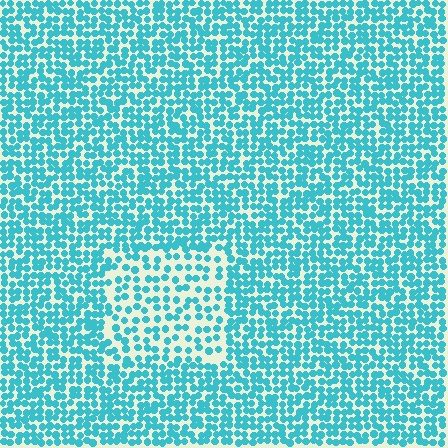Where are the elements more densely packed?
The elements are more densely packed outside the rectangle boundary.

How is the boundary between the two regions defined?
The boundary is defined by a change in element density (approximately 1.8x ratio). All elements are the same color, size, and shape.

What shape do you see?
I see a rectangle.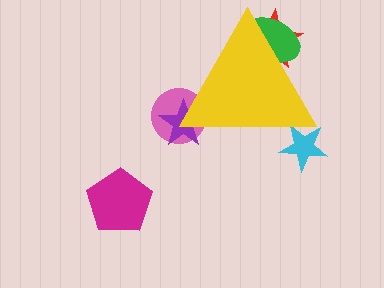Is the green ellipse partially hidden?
Yes, the green ellipse is partially hidden behind the yellow triangle.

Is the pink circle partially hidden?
Yes, the pink circle is partially hidden behind the yellow triangle.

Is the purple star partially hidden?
Yes, the purple star is partially hidden behind the yellow triangle.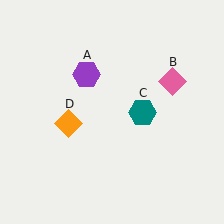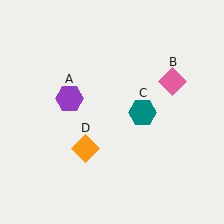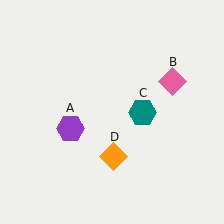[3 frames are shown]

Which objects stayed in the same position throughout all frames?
Pink diamond (object B) and teal hexagon (object C) remained stationary.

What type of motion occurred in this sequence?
The purple hexagon (object A), orange diamond (object D) rotated counterclockwise around the center of the scene.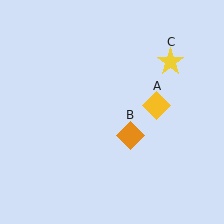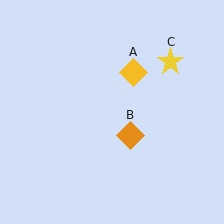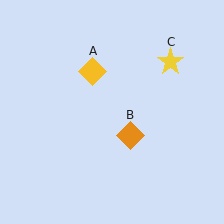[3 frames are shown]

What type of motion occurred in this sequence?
The yellow diamond (object A) rotated counterclockwise around the center of the scene.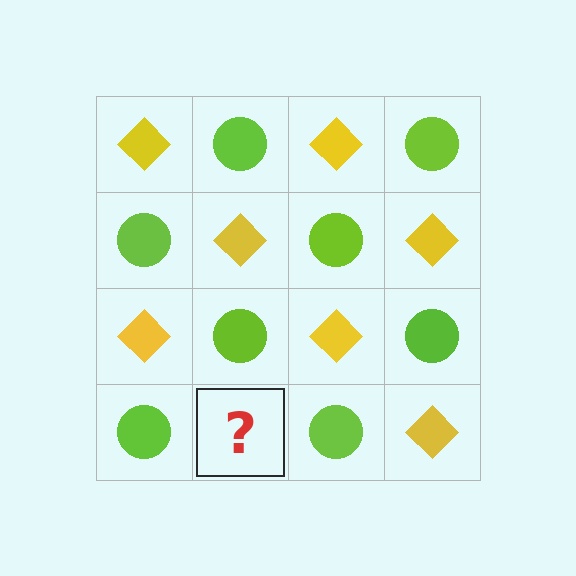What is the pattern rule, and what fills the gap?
The rule is that it alternates yellow diamond and lime circle in a checkerboard pattern. The gap should be filled with a yellow diamond.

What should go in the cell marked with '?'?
The missing cell should contain a yellow diamond.